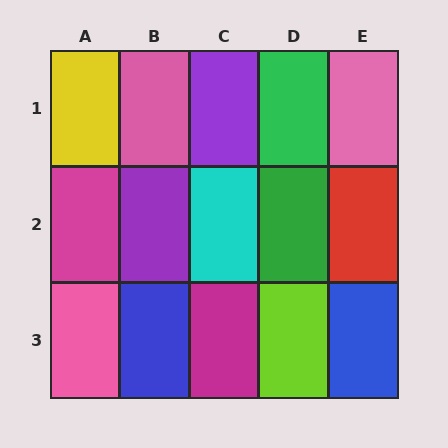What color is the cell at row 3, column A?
Pink.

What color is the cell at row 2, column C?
Cyan.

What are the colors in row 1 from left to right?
Yellow, pink, purple, green, pink.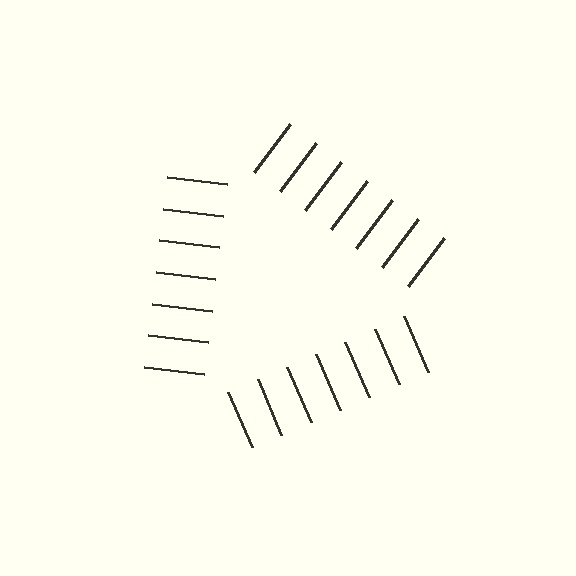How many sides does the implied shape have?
3 sides — the line-ends trace a triangle.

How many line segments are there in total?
21 — 7 along each of the 3 edges.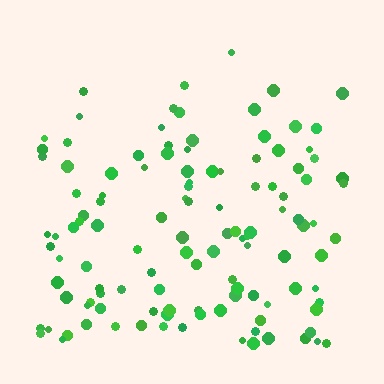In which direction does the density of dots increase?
From top to bottom, with the bottom side densest.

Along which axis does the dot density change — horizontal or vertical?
Vertical.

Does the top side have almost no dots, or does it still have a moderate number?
Still a moderate number, just noticeably fewer than the bottom.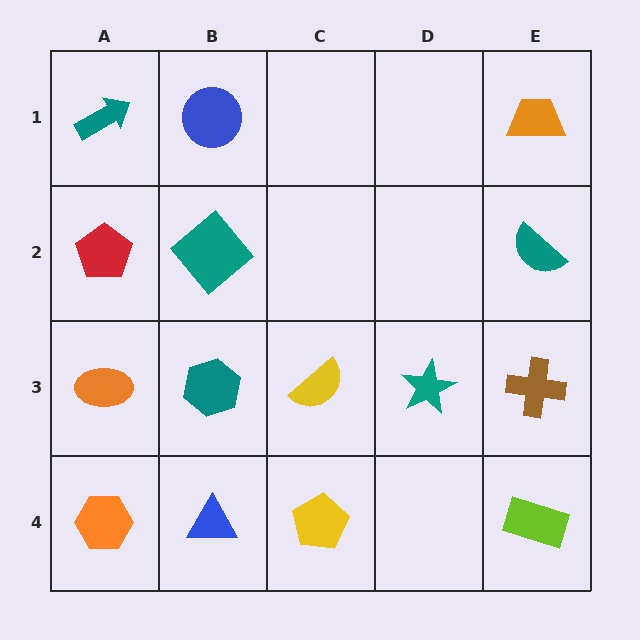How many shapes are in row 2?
3 shapes.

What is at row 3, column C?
A yellow semicircle.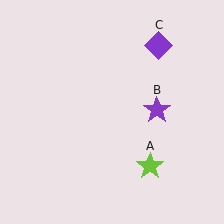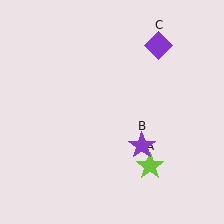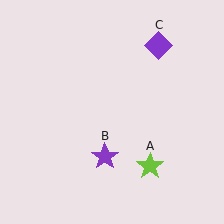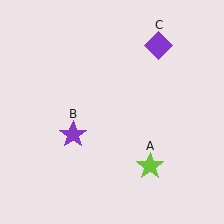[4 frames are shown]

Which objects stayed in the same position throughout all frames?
Lime star (object A) and purple diamond (object C) remained stationary.